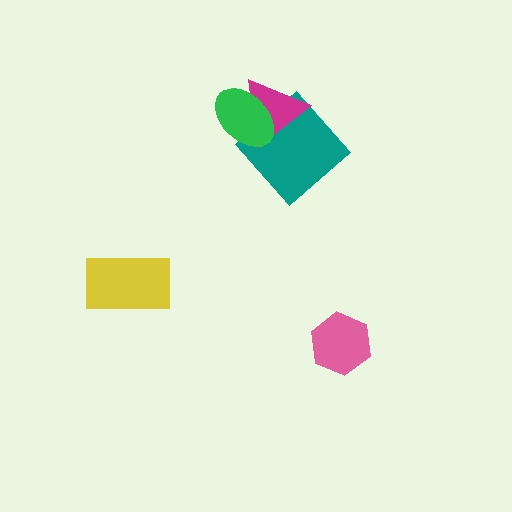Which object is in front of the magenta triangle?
The green ellipse is in front of the magenta triangle.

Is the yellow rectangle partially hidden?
No, no other shape covers it.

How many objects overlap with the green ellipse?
2 objects overlap with the green ellipse.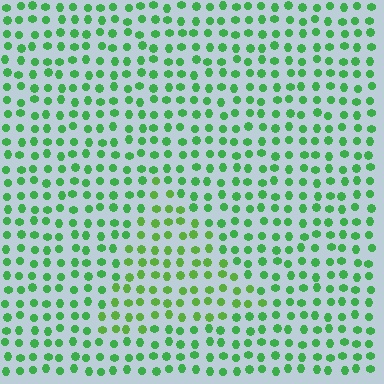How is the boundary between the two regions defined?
The boundary is defined purely by a slight shift in hue (about 23 degrees). Spacing, size, and orientation are identical on both sides.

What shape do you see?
I see a triangle.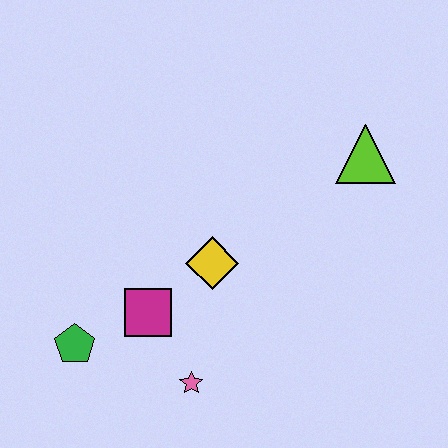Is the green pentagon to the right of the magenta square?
No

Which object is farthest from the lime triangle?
The green pentagon is farthest from the lime triangle.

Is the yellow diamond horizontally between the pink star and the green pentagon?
No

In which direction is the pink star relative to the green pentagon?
The pink star is to the right of the green pentagon.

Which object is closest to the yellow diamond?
The magenta square is closest to the yellow diamond.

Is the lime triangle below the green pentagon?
No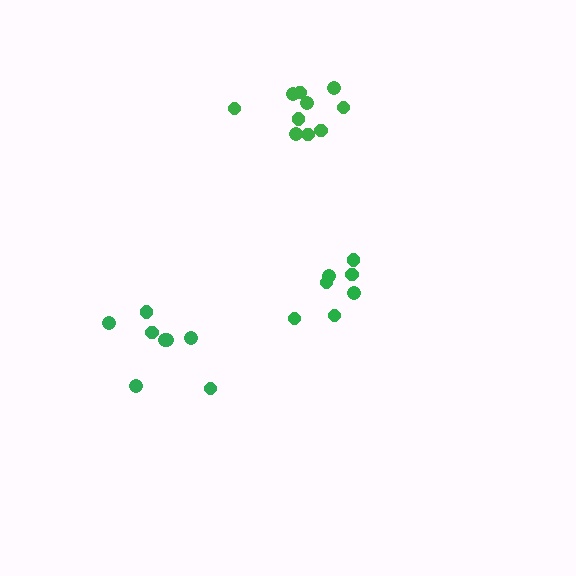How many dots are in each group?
Group 1: 7 dots, Group 2: 8 dots, Group 3: 10 dots (25 total).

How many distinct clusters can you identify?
There are 3 distinct clusters.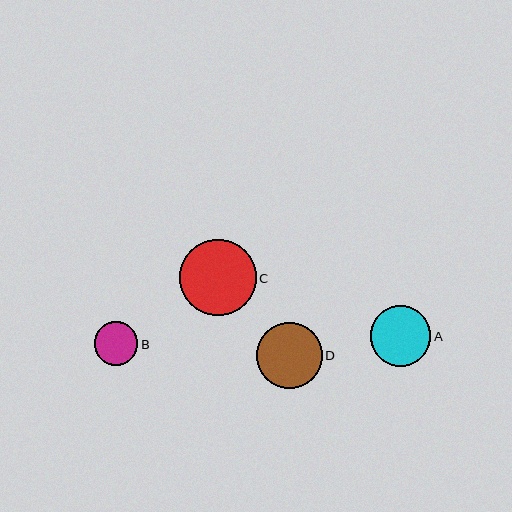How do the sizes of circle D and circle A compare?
Circle D and circle A are approximately the same size.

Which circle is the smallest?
Circle B is the smallest with a size of approximately 44 pixels.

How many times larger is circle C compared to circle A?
Circle C is approximately 1.3 times the size of circle A.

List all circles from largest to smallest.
From largest to smallest: C, D, A, B.